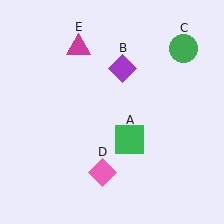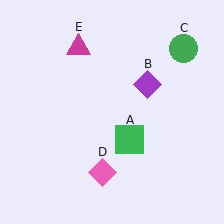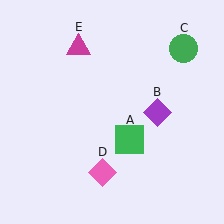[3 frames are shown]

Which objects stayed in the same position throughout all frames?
Green square (object A) and green circle (object C) and pink diamond (object D) and magenta triangle (object E) remained stationary.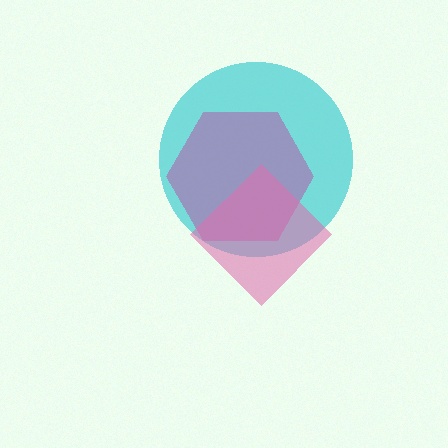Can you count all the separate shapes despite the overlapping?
Yes, there are 3 separate shapes.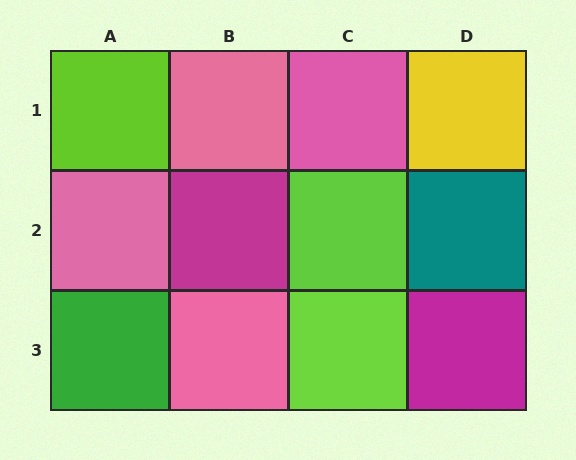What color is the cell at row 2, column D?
Teal.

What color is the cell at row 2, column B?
Magenta.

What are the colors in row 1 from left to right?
Lime, pink, pink, yellow.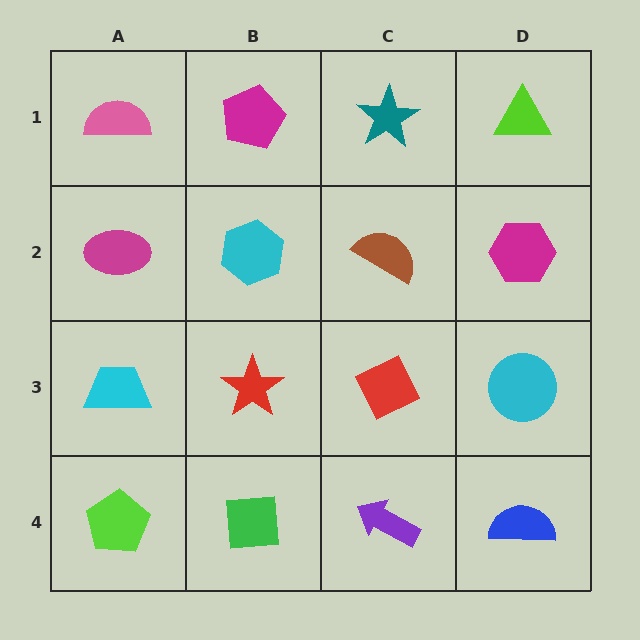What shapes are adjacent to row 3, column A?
A magenta ellipse (row 2, column A), a lime pentagon (row 4, column A), a red star (row 3, column B).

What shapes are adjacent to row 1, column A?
A magenta ellipse (row 2, column A), a magenta pentagon (row 1, column B).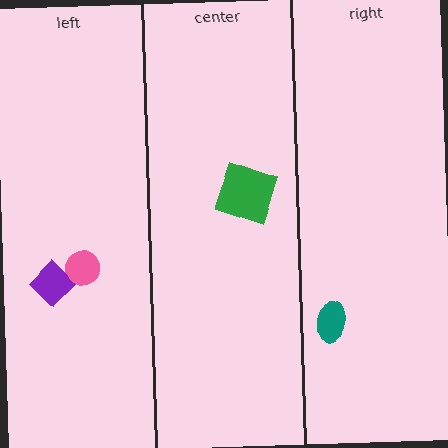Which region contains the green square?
The center region.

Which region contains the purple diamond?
The left region.